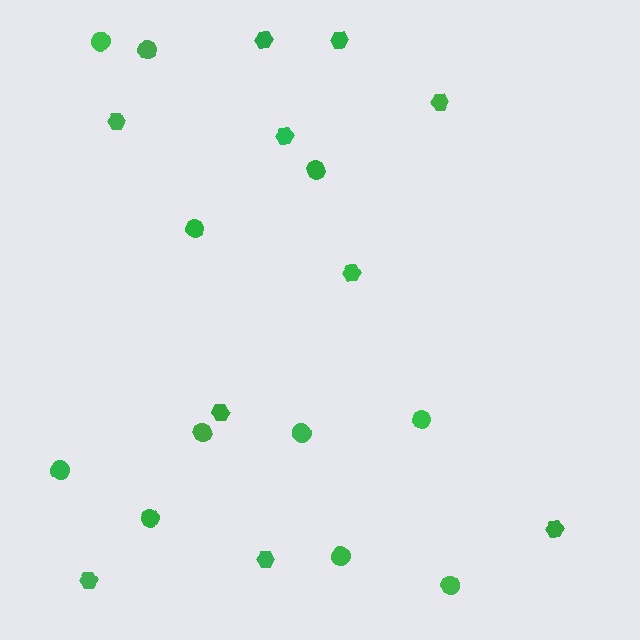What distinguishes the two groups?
There are 2 groups: one group of circles (11) and one group of hexagons (10).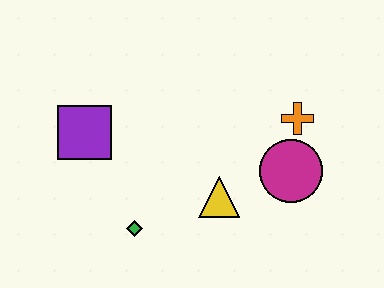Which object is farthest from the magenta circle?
The purple square is farthest from the magenta circle.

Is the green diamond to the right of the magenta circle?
No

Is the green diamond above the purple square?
No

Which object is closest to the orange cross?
The magenta circle is closest to the orange cross.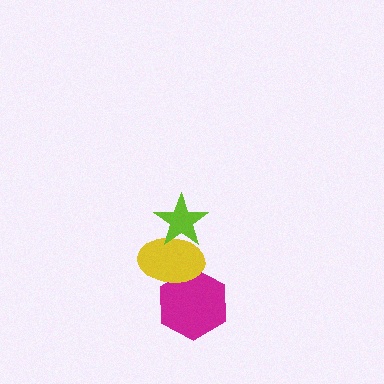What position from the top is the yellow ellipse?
The yellow ellipse is 2nd from the top.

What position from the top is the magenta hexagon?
The magenta hexagon is 3rd from the top.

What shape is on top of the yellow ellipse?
The lime star is on top of the yellow ellipse.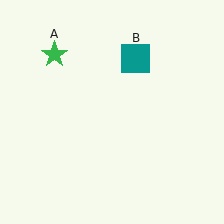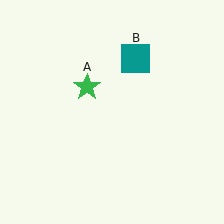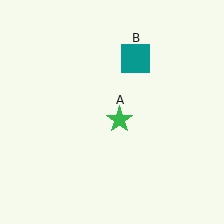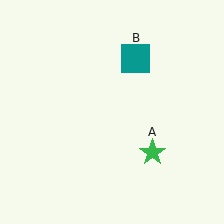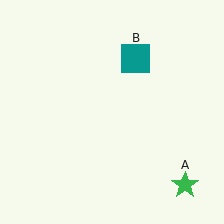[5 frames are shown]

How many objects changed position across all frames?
1 object changed position: green star (object A).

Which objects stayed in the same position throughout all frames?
Teal square (object B) remained stationary.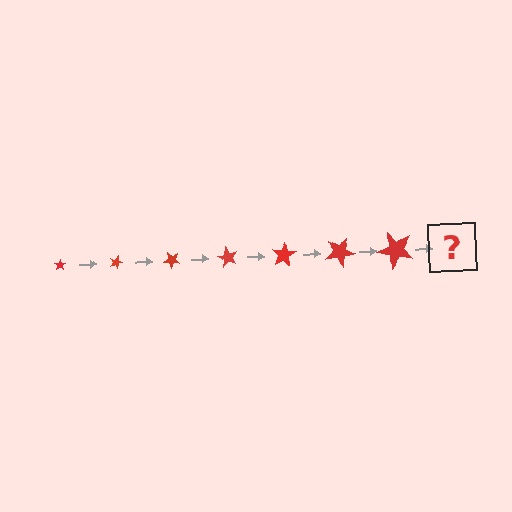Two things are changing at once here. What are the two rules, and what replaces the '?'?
The two rules are that the star grows larger each step and it rotates 20 degrees each step. The '?' should be a star, larger than the previous one and rotated 140 degrees from the start.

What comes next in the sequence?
The next element should be a star, larger than the previous one and rotated 140 degrees from the start.